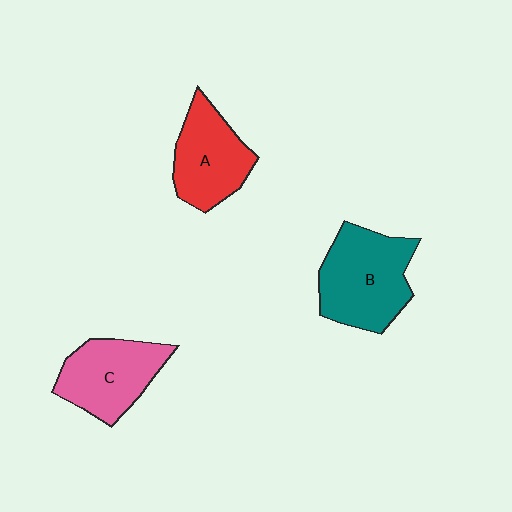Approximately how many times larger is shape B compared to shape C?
Approximately 1.2 times.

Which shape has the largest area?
Shape B (teal).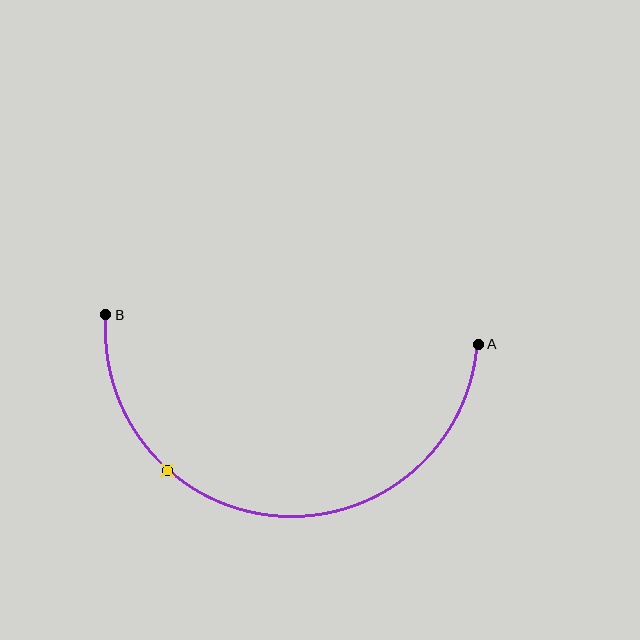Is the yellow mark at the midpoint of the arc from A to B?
No. The yellow mark lies on the arc but is closer to endpoint B. The arc midpoint would be at the point on the curve equidistant along the arc from both A and B.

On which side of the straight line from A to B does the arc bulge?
The arc bulges below the straight line connecting A and B.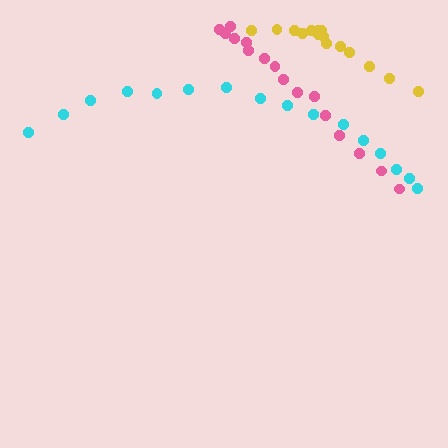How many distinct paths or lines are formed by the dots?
There are 3 distinct paths.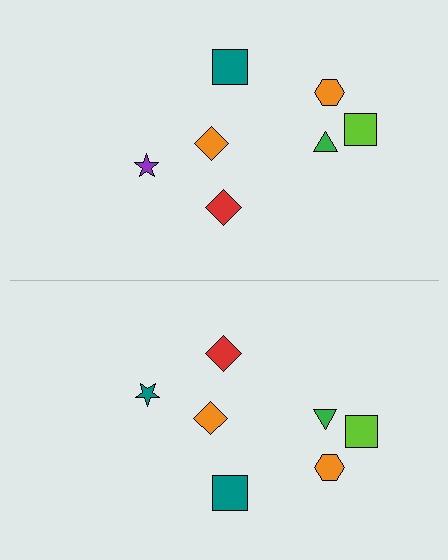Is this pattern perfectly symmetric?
No, the pattern is not perfectly symmetric. The teal star on the bottom side breaks the symmetry — its mirror counterpart is purple.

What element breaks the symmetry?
The teal star on the bottom side breaks the symmetry — its mirror counterpart is purple.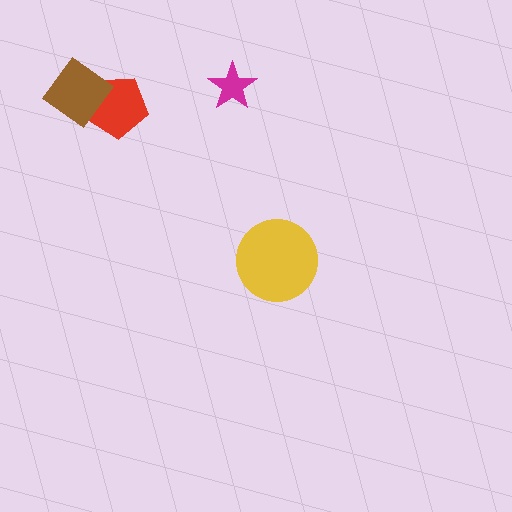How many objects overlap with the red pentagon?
1 object overlaps with the red pentagon.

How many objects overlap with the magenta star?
0 objects overlap with the magenta star.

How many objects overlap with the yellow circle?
0 objects overlap with the yellow circle.